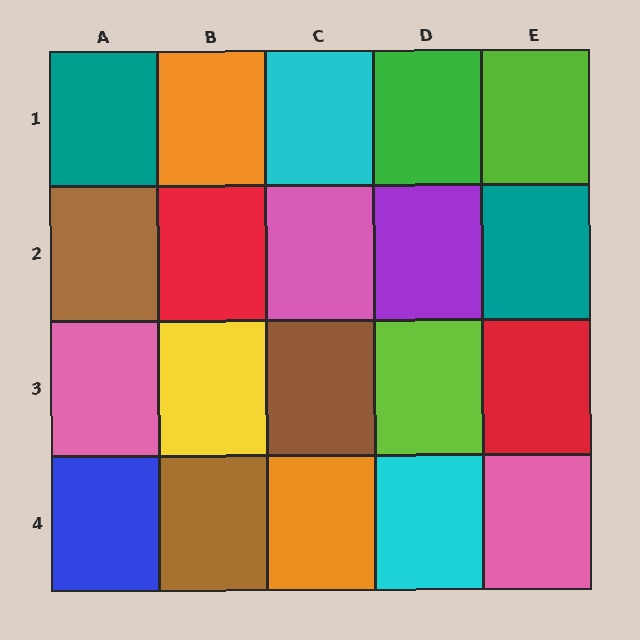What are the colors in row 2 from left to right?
Brown, red, pink, purple, teal.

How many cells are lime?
2 cells are lime.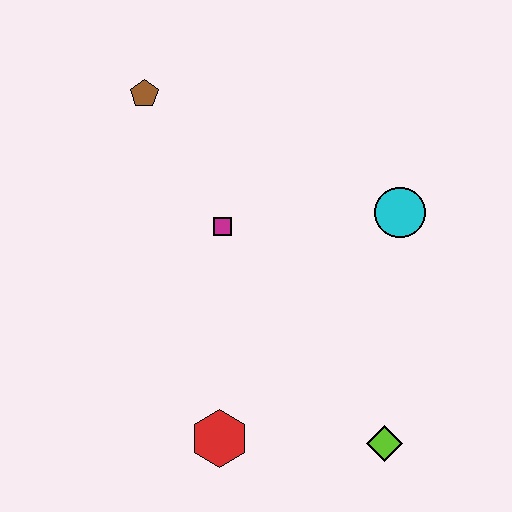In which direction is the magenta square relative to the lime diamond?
The magenta square is above the lime diamond.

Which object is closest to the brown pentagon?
The magenta square is closest to the brown pentagon.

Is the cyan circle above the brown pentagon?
No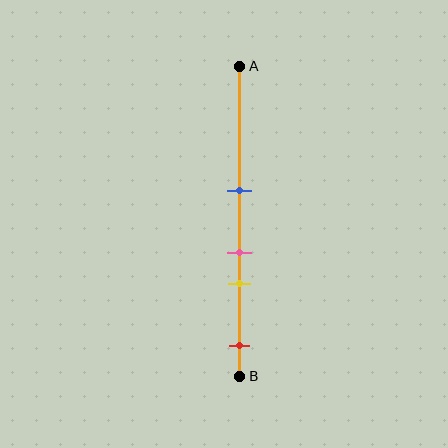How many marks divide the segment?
There are 4 marks dividing the segment.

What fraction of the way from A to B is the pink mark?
The pink mark is approximately 60% (0.6) of the way from A to B.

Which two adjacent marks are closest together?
The pink and yellow marks are the closest adjacent pair.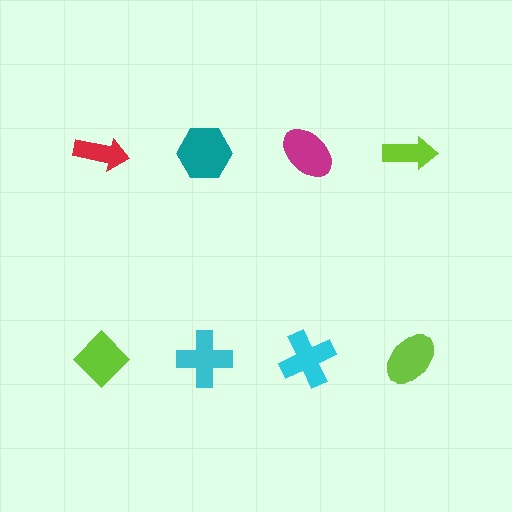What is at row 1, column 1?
A red arrow.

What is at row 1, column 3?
A magenta ellipse.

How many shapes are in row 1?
4 shapes.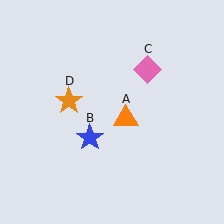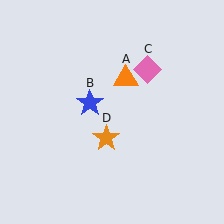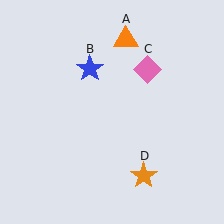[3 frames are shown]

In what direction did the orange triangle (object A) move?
The orange triangle (object A) moved up.